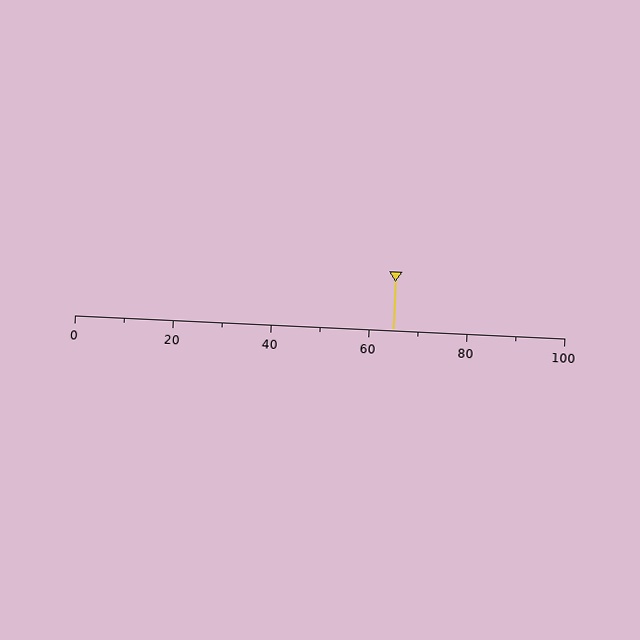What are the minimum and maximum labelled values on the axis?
The axis runs from 0 to 100.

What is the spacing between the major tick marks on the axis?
The major ticks are spaced 20 apart.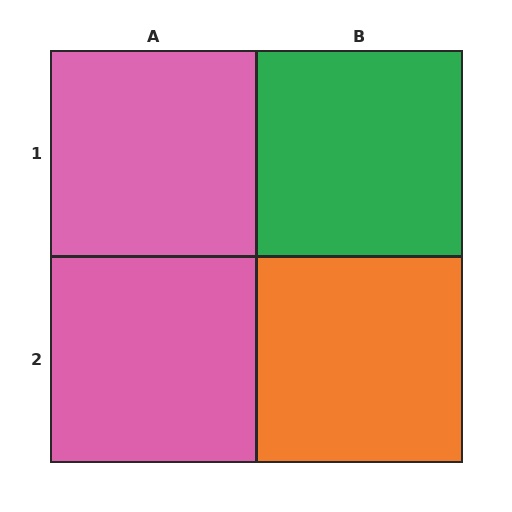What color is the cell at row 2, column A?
Pink.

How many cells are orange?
1 cell is orange.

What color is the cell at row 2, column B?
Orange.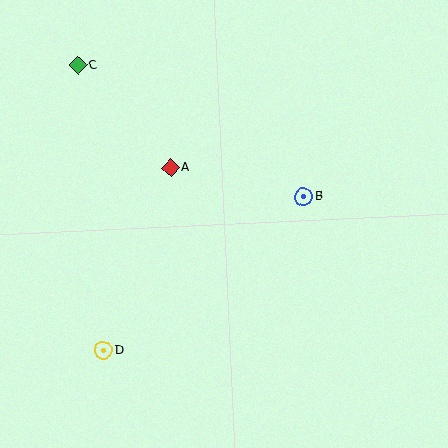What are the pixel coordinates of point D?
Point D is at (104, 351).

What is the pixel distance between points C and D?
The distance between C and D is 286 pixels.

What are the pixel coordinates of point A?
Point A is at (170, 168).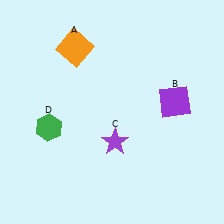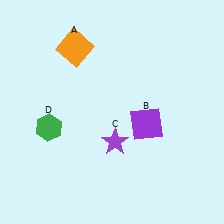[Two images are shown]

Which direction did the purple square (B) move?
The purple square (B) moved left.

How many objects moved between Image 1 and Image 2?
1 object moved between the two images.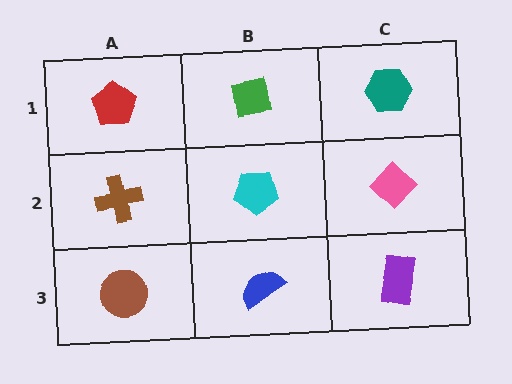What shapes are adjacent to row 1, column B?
A cyan pentagon (row 2, column B), a red pentagon (row 1, column A), a teal hexagon (row 1, column C).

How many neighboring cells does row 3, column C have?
2.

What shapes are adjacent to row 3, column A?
A brown cross (row 2, column A), a blue semicircle (row 3, column B).